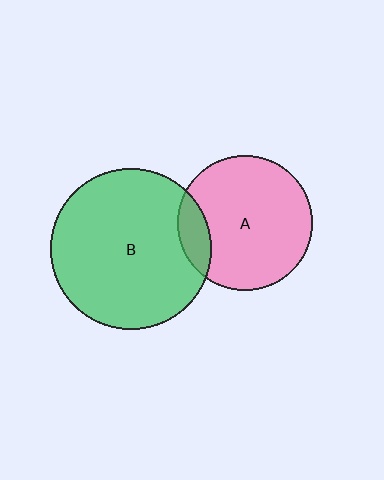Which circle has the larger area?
Circle B (green).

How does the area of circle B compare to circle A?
Approximately 1.4 times.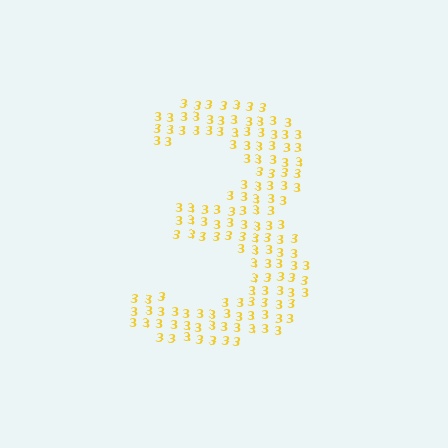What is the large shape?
The large shape is the digit 3.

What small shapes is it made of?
It is made of small digit 3's.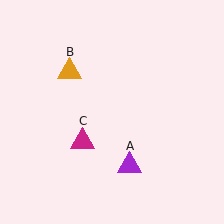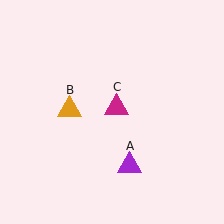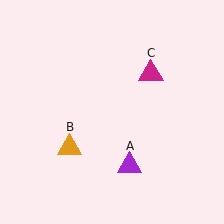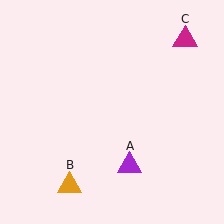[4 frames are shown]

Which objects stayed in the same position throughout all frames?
Purple triangle (object A) remained stationary.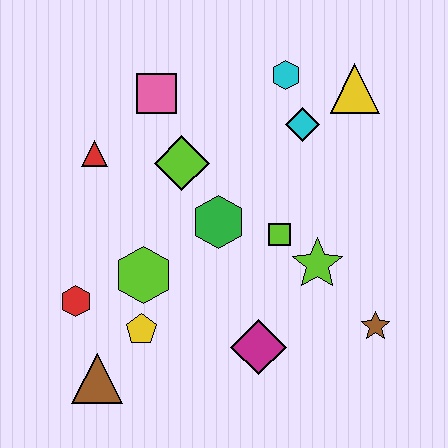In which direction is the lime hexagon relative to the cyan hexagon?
The lime hexagon is below the cyan hexagon.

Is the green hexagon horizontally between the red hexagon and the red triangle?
No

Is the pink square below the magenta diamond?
No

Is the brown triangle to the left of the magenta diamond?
Yes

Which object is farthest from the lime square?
The brown triangle is farthest from the lime square.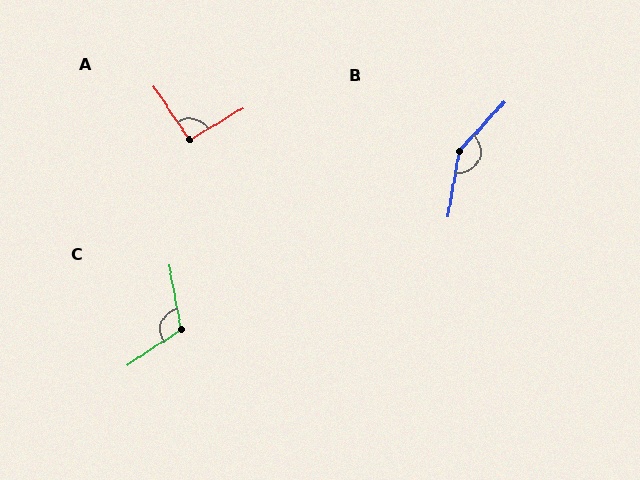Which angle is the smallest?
A, at approximately 94 degrees.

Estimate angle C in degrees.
Approximately 113 degrees.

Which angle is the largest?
B, at approximately 148 degrees.